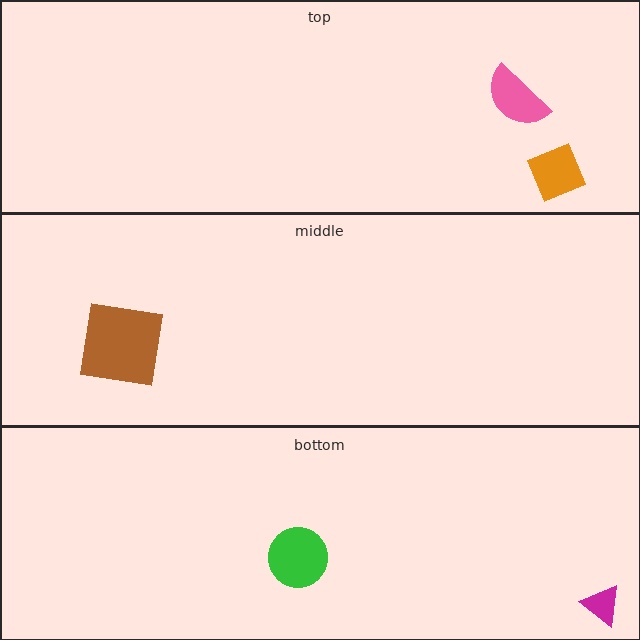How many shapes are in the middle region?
1.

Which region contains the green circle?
The bottom region.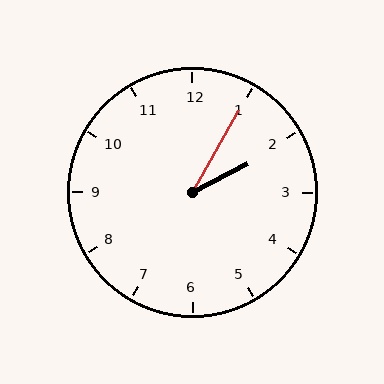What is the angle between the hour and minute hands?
Approximately 32 degrees.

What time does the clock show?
2:05.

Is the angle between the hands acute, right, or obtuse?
It is acute.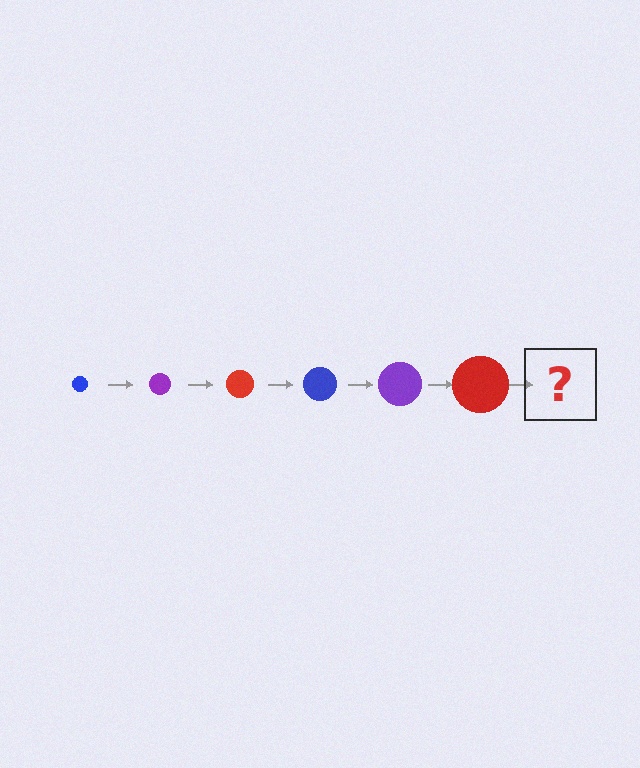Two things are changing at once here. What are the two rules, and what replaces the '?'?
The two rules are that the circle grows larger each step and the color cycles through blue, purple, and red. The '?' should be a blue circle, larger than the previous one.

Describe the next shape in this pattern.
It should be a blue circle, larger than the previous one.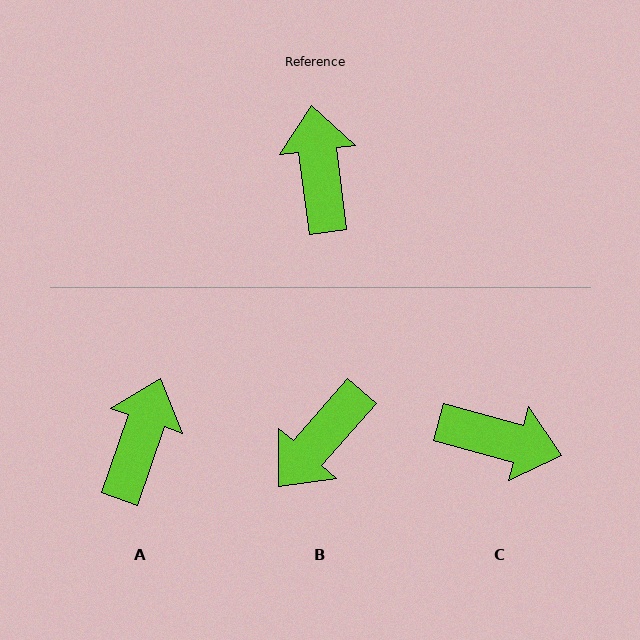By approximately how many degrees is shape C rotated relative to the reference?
Approximately 112 degrees clockwise.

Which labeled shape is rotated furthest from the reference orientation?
B, about 132 degrees away.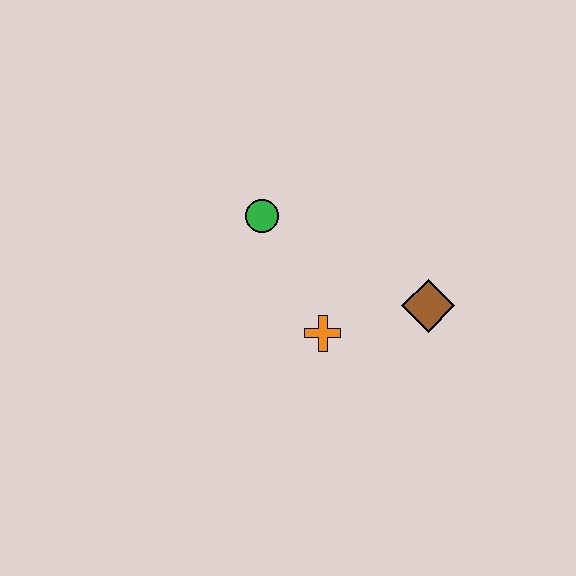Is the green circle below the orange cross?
No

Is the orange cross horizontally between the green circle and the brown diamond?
Yes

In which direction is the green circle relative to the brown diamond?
The green circle is to the left of the brown diamond.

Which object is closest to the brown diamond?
The orange cross is closest to the brown diamond.